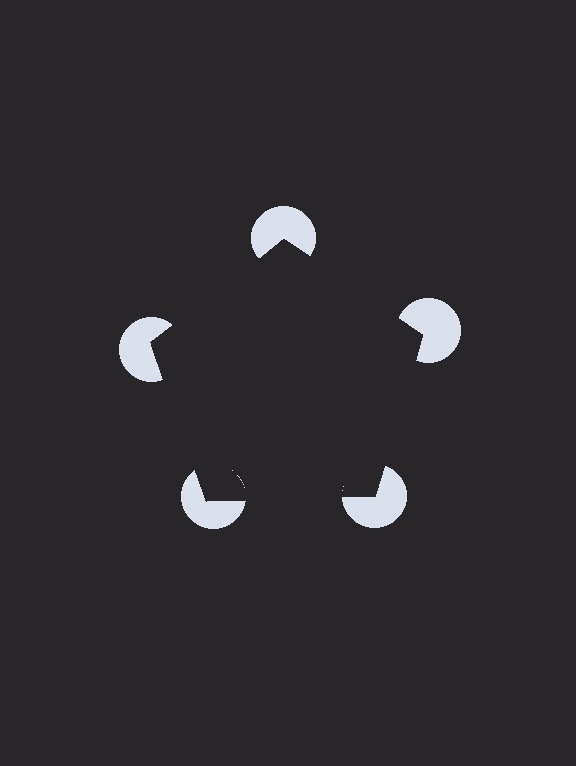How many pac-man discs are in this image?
There are 5 — one at each vertex of the illusory pentagon.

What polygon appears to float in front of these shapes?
An illusory pentagon — its edges are inferred from the aligned wedge cuts in the pac-man discs, not physically drawn.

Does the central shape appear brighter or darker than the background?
It typically appears slightly darker than the background, even though no actual brightness change is drawn.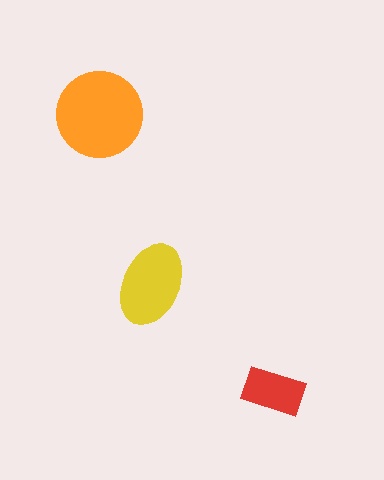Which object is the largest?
The orange circle.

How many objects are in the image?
There are 3 objects in the image.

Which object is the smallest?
The red rectangle.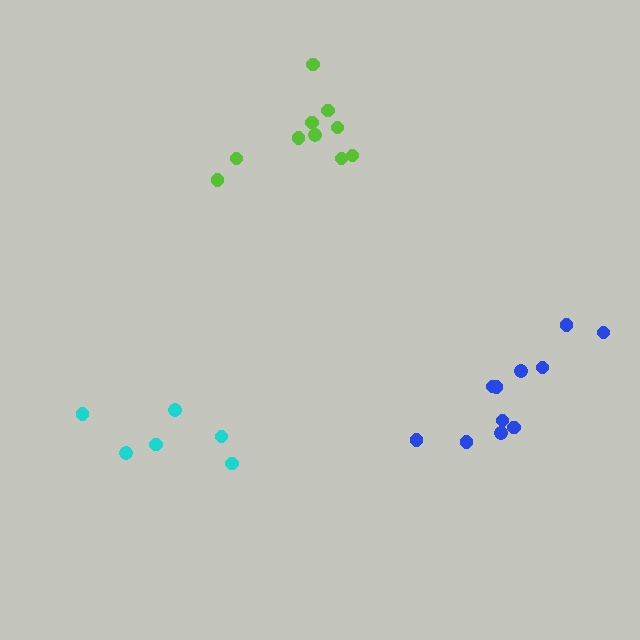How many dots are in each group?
Group 1: 6 dots, Group 2: 10 dots, Group 3: 11 dots (27 total).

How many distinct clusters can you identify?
There are 3 distinct clusters.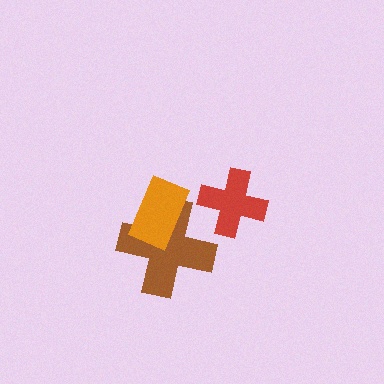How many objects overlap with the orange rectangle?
1 object overlaps with the orange rectangle.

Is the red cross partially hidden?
No, no other shape covers it.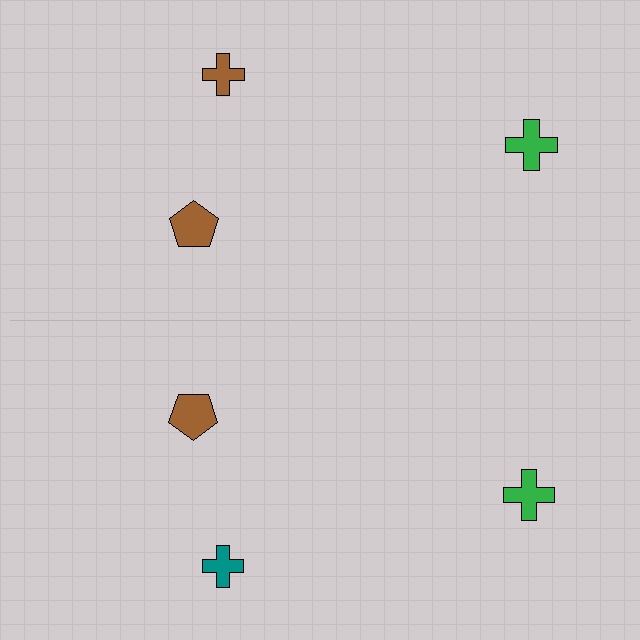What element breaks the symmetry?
The teal cross on the bottom side breaks the symmetry — its mirror counterpart is brown.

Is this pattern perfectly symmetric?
No, the pattern is not perfectly symmetric. The teal cross on the bottom side breaks the symmetry — its mirror counterpart is brown.